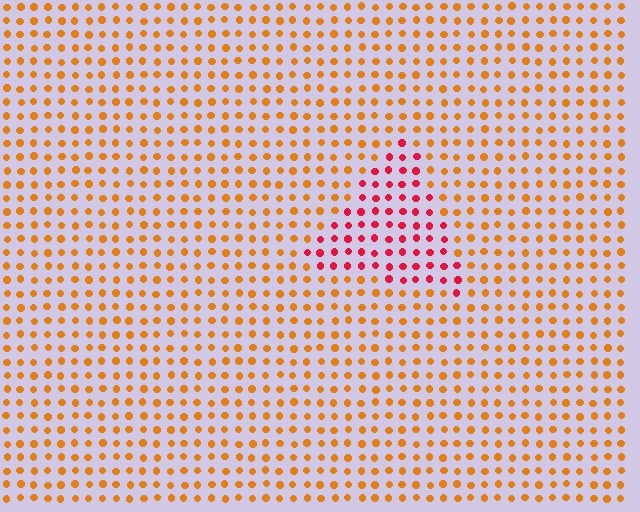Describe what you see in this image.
The image is filled with small orange elements in a uniform arrangement. A triangle-shaped region is visible where the elements are tinted to a slightly different hue, forming a subtle color boundary.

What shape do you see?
I see a triangle.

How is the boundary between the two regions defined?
The boundary is defined purely by a slight shift in hue (about 43 degrees). Spacing, size, and orientation are identical on both sides.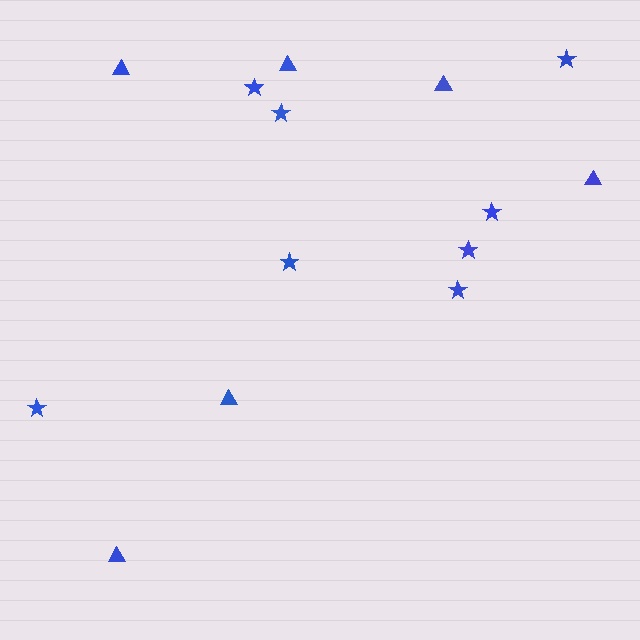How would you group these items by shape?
There are 2 groups: one group of stars (8) and one group of triangles (6).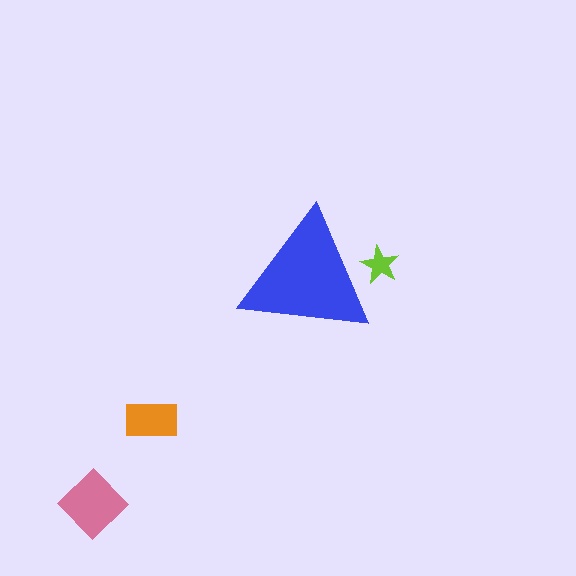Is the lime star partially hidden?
Yes, the lime star is partially hidden behind the blue triangle.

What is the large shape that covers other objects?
A blue triangle.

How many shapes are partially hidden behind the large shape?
1 shape is partially hidden.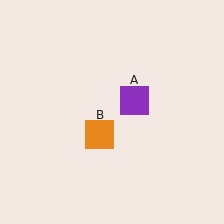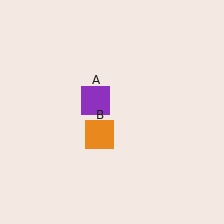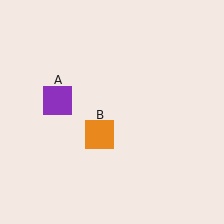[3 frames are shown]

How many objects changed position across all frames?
1 object changed position: purple square (object A).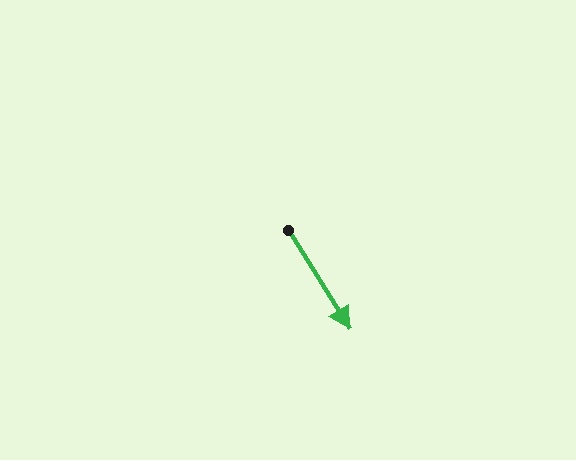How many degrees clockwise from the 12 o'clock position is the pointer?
Approximately 148 degrees.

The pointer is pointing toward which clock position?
Roughly 5 o'clock.